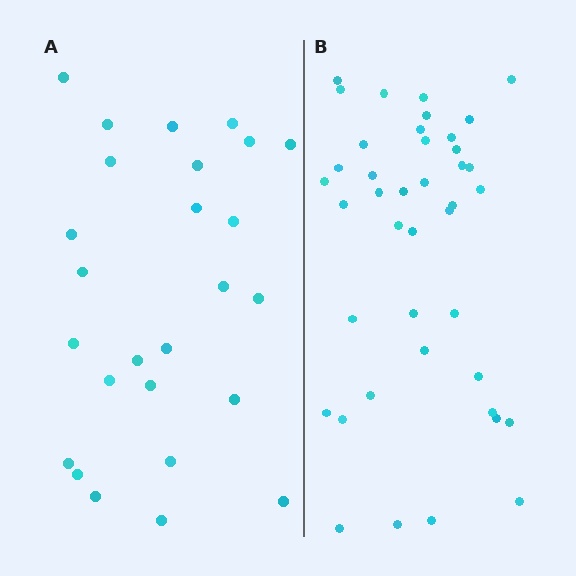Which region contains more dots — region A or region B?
Region B (the right region) has more dots.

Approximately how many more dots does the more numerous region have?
Region B has approximately 15 more dots than region A.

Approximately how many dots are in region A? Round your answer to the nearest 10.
About 30 dots. (The exact count is 26, which rounds to 30.)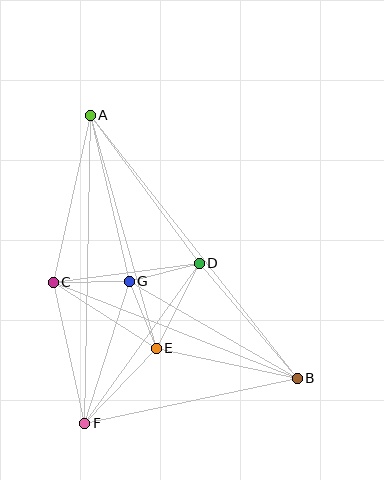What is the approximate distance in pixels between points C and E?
The distance between C and E is approximately 122 pixels.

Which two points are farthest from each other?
Points A and B are farthest from each other.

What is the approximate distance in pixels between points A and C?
The distance between A and C is approximately 171 pixels.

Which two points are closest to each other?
Points E and G are closest to each other.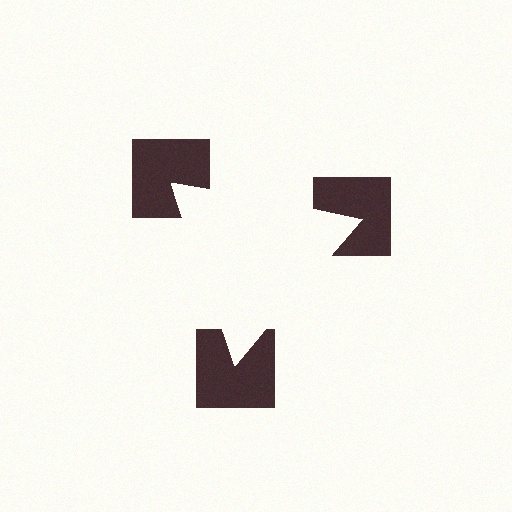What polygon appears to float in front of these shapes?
An illusory triangle — its edges are inferred from the aligned wedge cuts in the notched squares, not physically drawn.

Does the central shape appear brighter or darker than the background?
It typically appears slightly brighter than the background, even though no actual brightness change is drawn.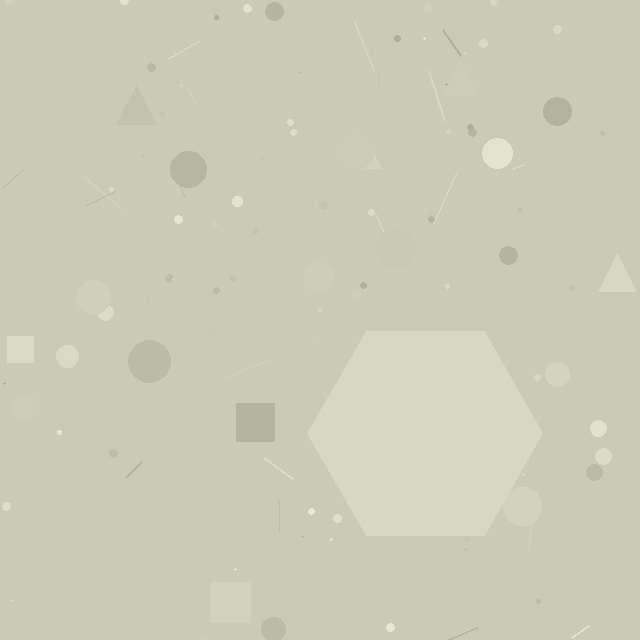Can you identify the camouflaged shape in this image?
The camouflaged shape is a hexagon.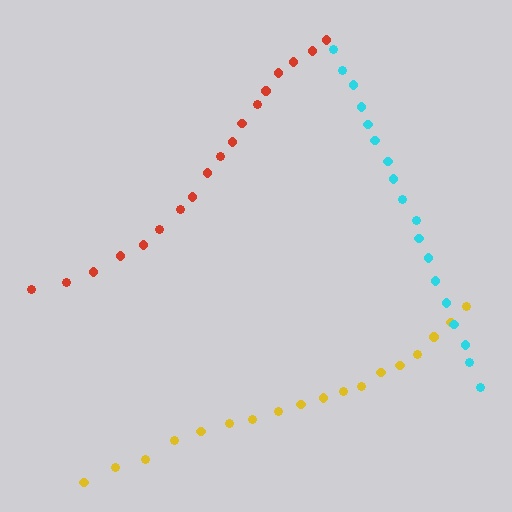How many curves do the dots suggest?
There are 3 distinct paths.